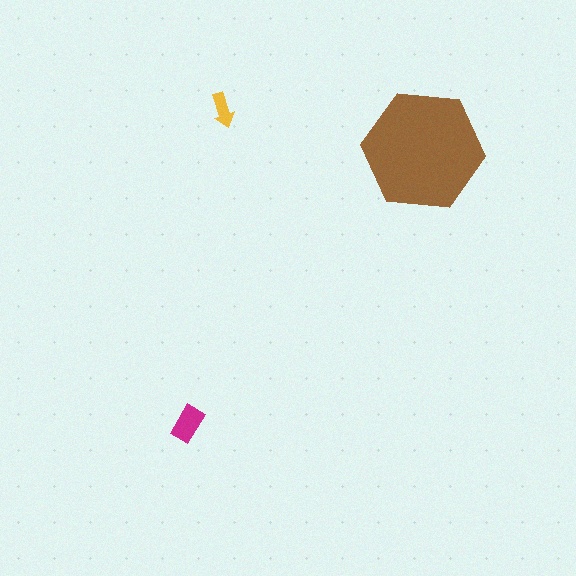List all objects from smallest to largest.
The yellow arrow, the magenta rectangle, the brown hexagon.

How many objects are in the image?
There are 3 objects in the image.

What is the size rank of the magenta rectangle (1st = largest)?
2nd.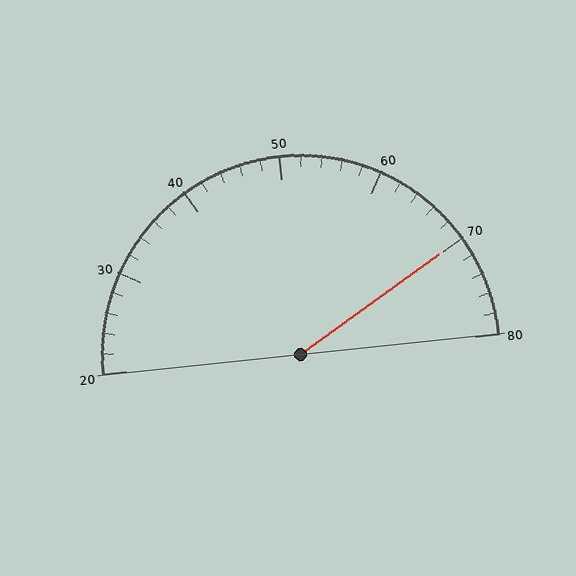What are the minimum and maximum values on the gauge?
The gauge ranges from 20 to 80.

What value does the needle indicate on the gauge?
The needle indicates approximately 70.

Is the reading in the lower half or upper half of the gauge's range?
The reading is in the upper half of the range (20 to 80).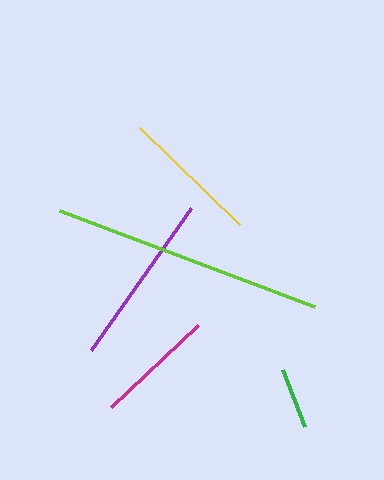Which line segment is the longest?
The lime line is the longest at approximately 272 pixels.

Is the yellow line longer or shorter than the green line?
The yellow line is longer than the green line.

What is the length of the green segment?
The green segment is approximately 62 pixels long.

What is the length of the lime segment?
The lime segment is approximately 272 pixels long.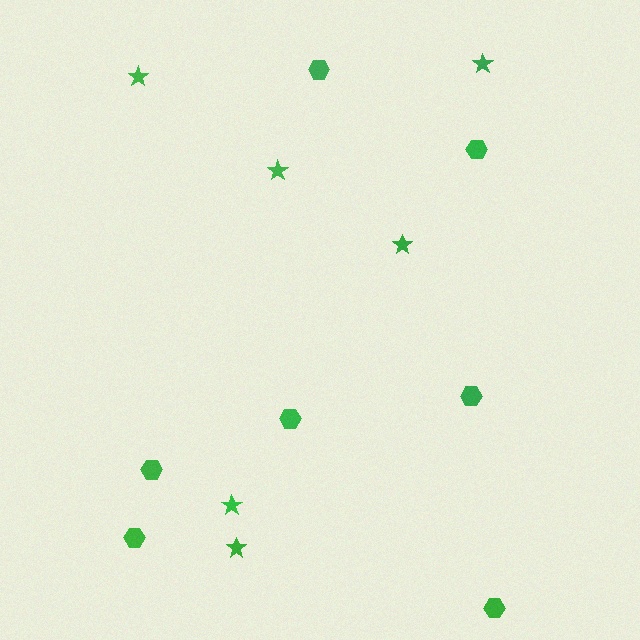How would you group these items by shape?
There are 2 groups: one group of hexagons (7) and one group of stars (6).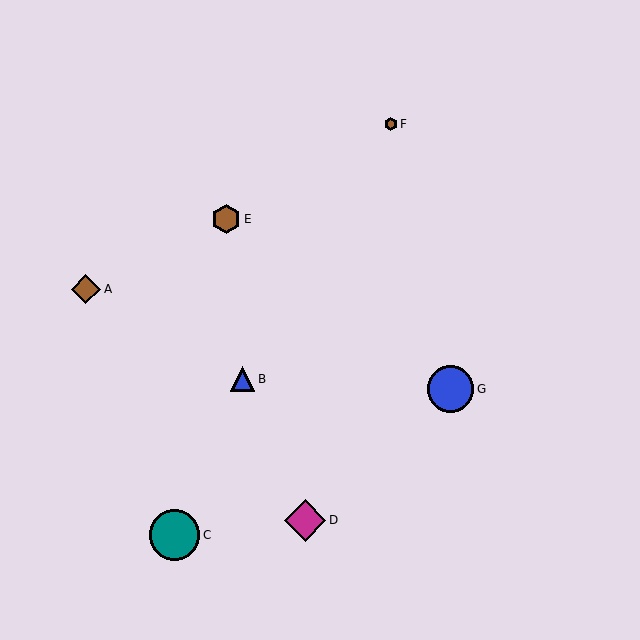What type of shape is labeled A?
Shape A is a brown diamond.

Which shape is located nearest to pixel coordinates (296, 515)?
The magenta diamond (labeled D) at (305, 520) is nearest to that location.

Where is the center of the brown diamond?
The center of the brown diamond is at (86, 289).